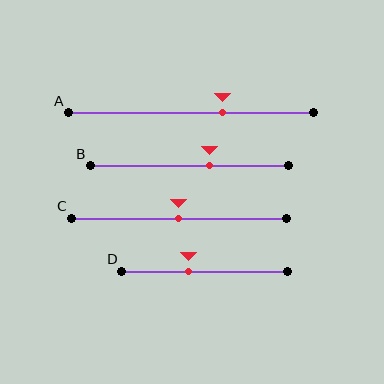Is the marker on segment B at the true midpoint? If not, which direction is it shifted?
No, the marker on segment B is shifted to the right by about 10% of the segment length.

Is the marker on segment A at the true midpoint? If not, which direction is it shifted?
No, the marker on segment A is shifted to the right by about 13% of the segment length.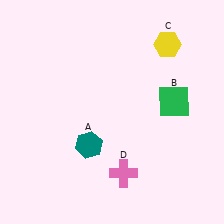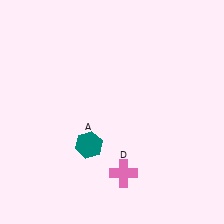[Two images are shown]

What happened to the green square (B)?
The green square (B) was removed in Image 2. It was in the top-right area of Image 1.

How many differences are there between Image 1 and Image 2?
There are 2 differences between the two images.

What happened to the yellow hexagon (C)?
The yellow hexagon (C) was removed in Image 2. It was in the top-right area of Image 1.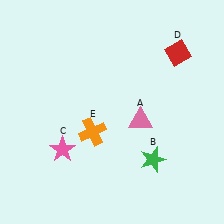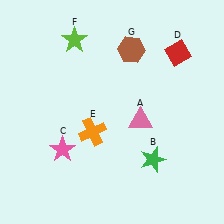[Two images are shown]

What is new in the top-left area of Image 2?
A lime star (F) was added in the top-left area of Image 2.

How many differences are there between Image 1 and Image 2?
There are 2 differences between the two images.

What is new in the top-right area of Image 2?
A brown hexagon (G) was added in the top-right area of Image 2.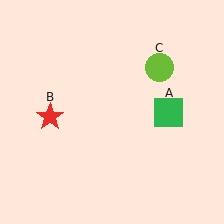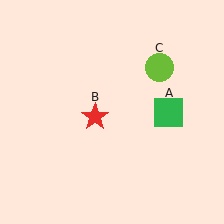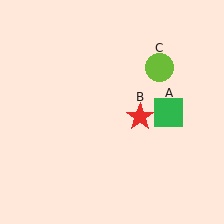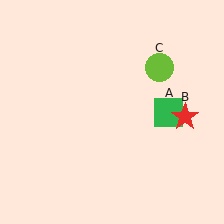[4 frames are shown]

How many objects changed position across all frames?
1 object changed position: red star (object B).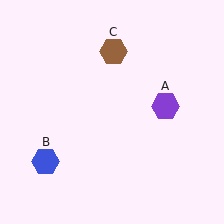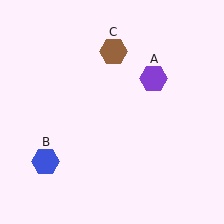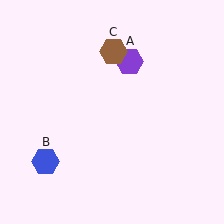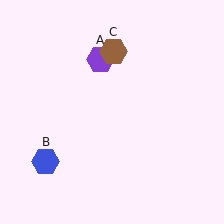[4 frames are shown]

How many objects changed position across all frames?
1 object changed position: purple hexagon (object A).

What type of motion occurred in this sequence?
The purple hexagon (object A) rotated counterclockwise around the center of the scene.